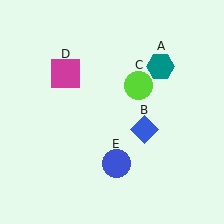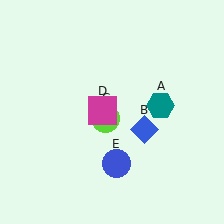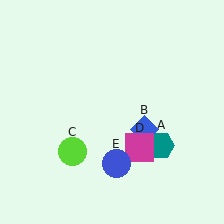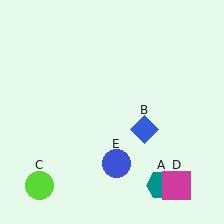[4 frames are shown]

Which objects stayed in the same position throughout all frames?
Blue diamond (object B) and blue circle (object E) remained stationary.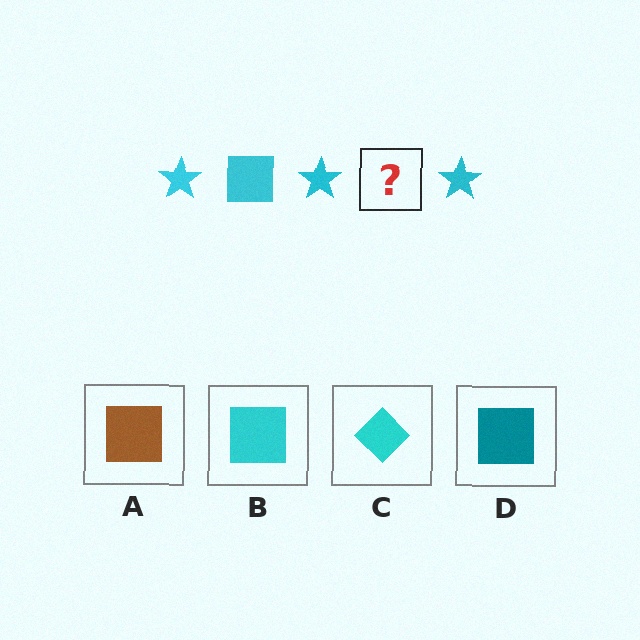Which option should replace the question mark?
Option B.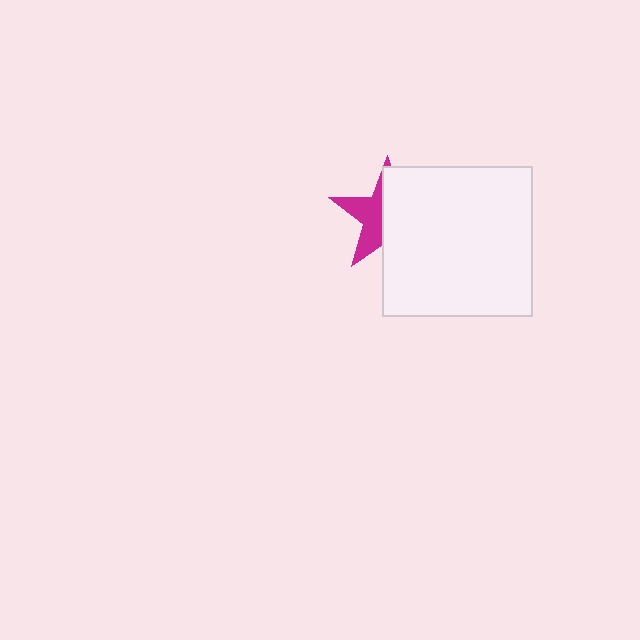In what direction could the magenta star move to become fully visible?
The magenta star could move left. That would shift it out from behind the white square entirely.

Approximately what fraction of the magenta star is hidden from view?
Roughly 59% of the magenta star is hidden behind the white square.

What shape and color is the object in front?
The object in front is a white square.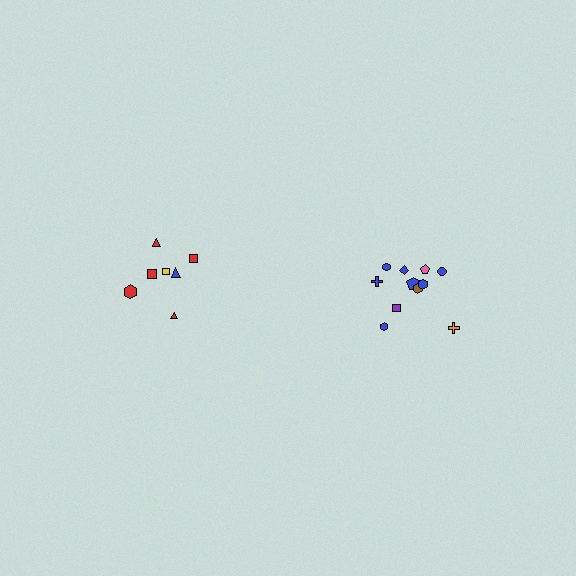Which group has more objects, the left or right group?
The right group.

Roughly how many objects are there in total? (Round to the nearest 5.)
Roughly 20 objects in total.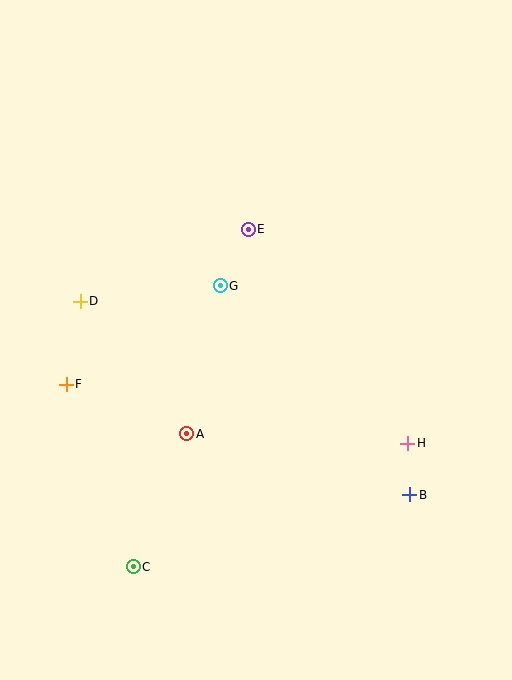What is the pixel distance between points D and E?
The distance between D and E is 183 pixels.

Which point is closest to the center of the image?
Point G at (220, 286) is closest to the center.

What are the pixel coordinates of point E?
Point E is at (248, 229).